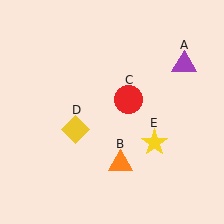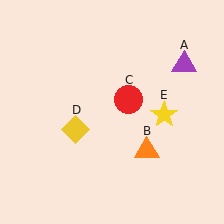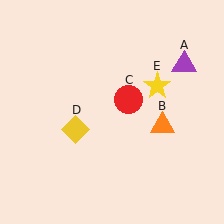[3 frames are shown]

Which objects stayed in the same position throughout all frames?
Purple triangle (object A) and red circle (object C) and yellow diamond (object D) remained stationary.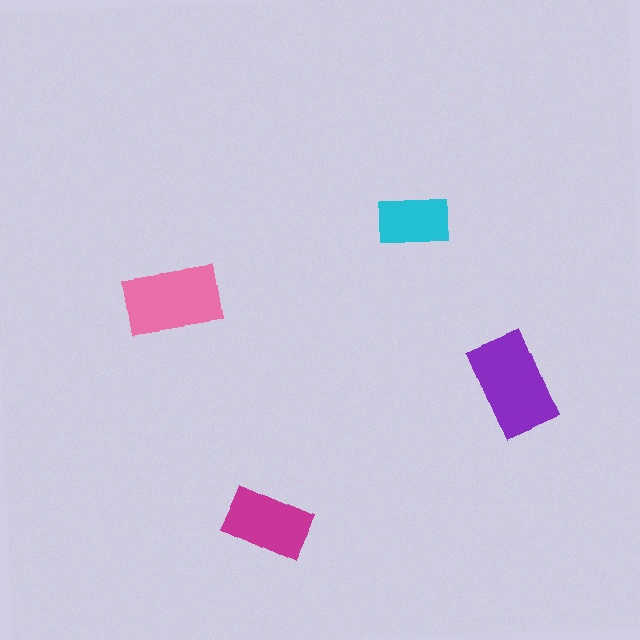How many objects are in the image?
There are 4 objects in the image.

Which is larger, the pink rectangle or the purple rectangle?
The purple one.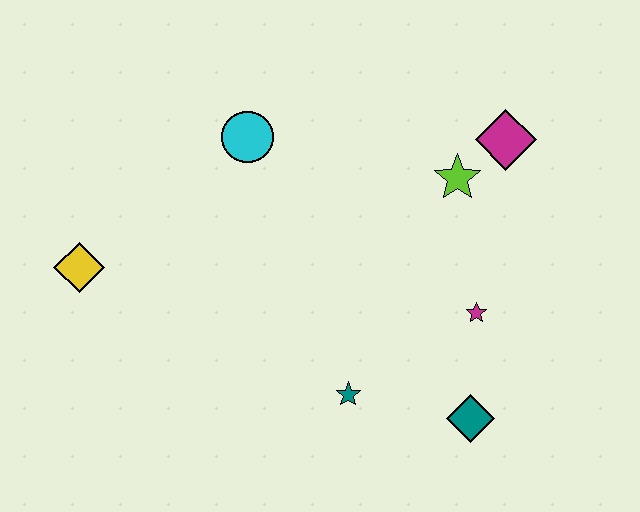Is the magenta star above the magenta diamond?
No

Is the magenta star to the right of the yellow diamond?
Yes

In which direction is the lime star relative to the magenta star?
The lime star is above the magenta star.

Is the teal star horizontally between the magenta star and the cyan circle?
Yes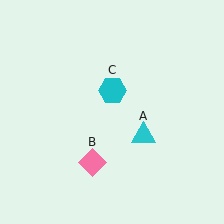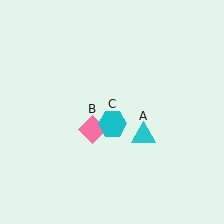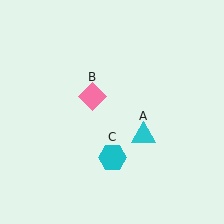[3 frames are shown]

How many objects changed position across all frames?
2 objects changed position: pink diamond (object B), cyan hexagon (object C).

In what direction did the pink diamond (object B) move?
The pink diamond (object B) moved up.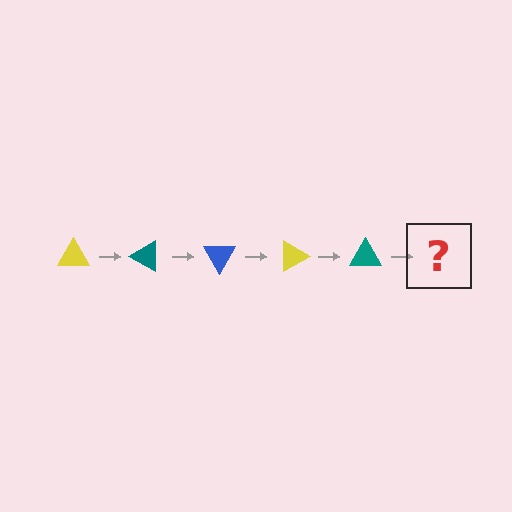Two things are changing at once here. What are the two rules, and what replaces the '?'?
The two rules are that it rotates 30 degrees each step and the color cycles through yellow, teal, and blue. The '?' should be a blue triangle, rotated 150 degrees from the start.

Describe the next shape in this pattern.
It should be a blue triangle, rotated 150 degrees from the start.